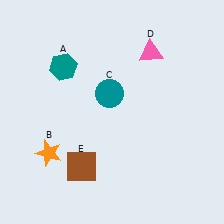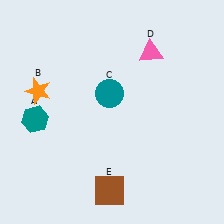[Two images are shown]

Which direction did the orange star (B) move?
The orange star (B) moved up.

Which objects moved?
The objects that moved are: the teal hexagon (A), the orange star (B), the brown square (E).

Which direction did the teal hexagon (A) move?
The teal hexagon (A) moved down.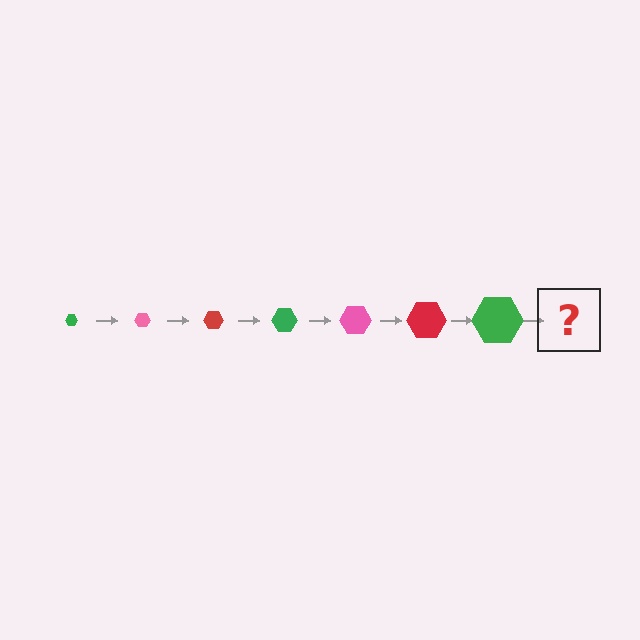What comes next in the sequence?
The next element should be a pink hexagon, larger than the previous one.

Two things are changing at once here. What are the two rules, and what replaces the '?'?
The two rules are that the hexagon grows larger each step and the color cycles through green, pink, and red. The '?' should be a pink hexagon, larger than the previous one.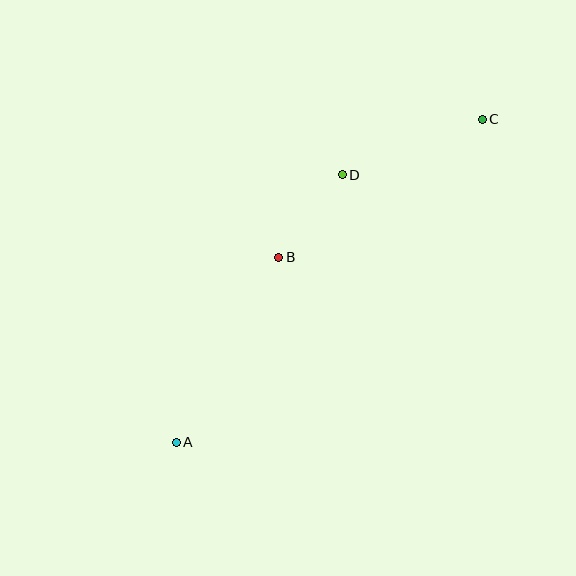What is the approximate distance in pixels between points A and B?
The distance between A and B is approximately 212 pixels.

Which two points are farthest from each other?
Points A and C are farthest from each other.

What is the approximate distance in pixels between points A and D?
The distance between A and D is approximately 315 pixels.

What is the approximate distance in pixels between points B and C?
The distance between B and C is approximately 246 pixels.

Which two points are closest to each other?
Points B and D are closest to each other.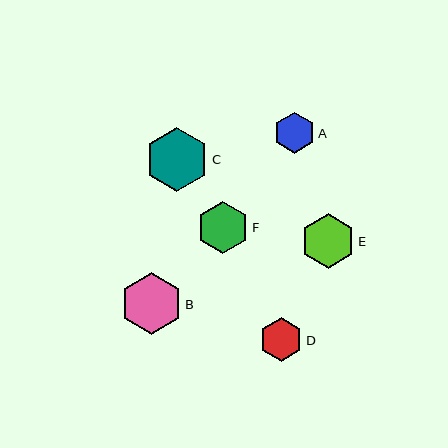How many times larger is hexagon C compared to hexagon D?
Hexagon C is approximately 1.5 times the size of hexagon D.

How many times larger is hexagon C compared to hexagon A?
Hexagon C is approximately 1.6 times the size of hexagon A.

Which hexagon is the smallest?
Hexagon A is the smallest with a size of approximately 41 pixels.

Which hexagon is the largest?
Hexagon C is the largest with a size of approximately 64 pixels.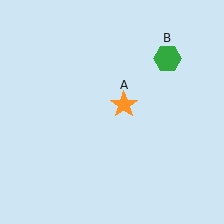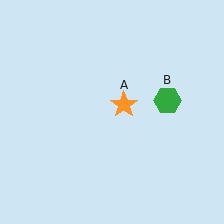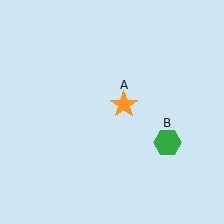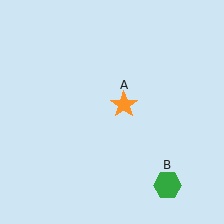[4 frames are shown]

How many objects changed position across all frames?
1 object changed position: green hexagon (object B).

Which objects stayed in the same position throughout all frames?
Orange star (object A) remained stationary.